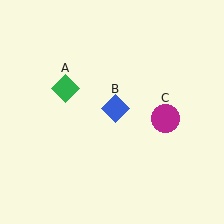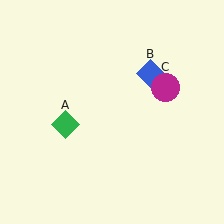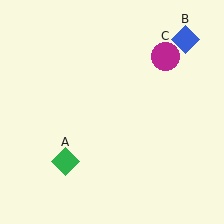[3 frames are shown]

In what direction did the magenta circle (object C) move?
The magenta circle (object C) moved up.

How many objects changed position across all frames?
3 objects changed position: green diamond (object A), blue diamond (object B), magenta circle (object C).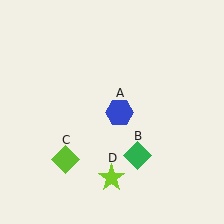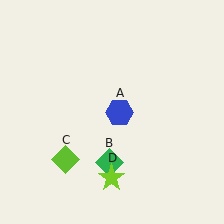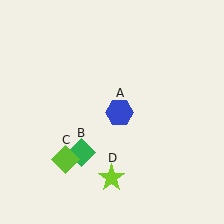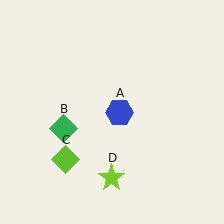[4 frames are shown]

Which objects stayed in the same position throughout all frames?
Blue hexagon (object A) and lime diamond (object C) and lime star (object D) remained stationary.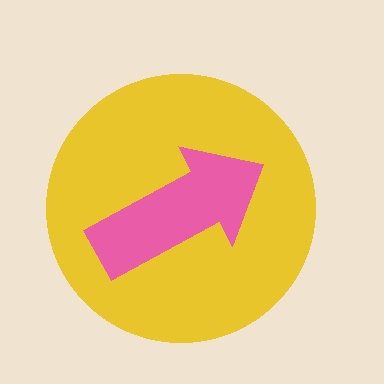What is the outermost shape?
The yellow circle.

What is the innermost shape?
The pink arrow.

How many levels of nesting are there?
2.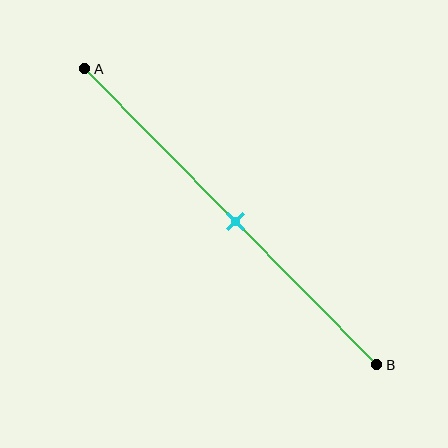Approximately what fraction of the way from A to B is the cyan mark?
The cyan mark is approximately 50% of the way from A to B.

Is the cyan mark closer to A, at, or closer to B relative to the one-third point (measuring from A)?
The cyan mark is closer to point B than the one-third point of segment AB.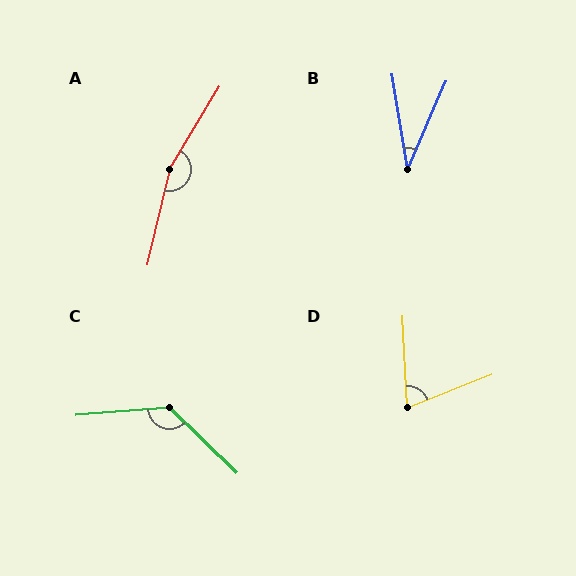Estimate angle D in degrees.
Approximately 71 degrees.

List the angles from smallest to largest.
B (33°), D (71°), C (131°), A (162°).